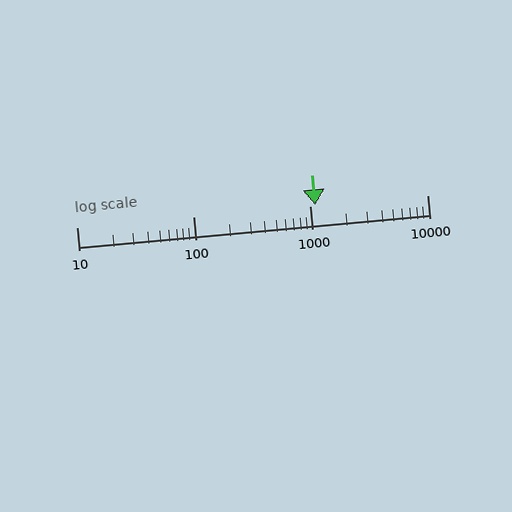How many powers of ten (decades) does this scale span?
The scale spans 3 decades, from 10 to 10000.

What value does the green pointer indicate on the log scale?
The pointer indicates approximately 1100.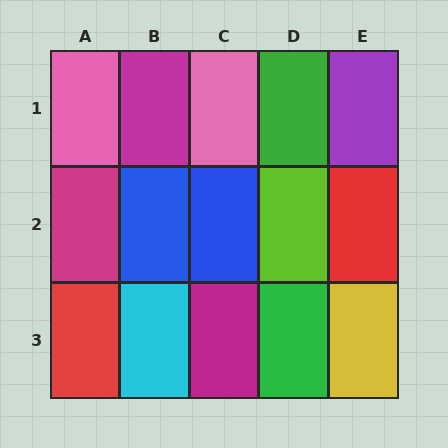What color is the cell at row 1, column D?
Green.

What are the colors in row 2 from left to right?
Magenta, blue, blue, lime, red.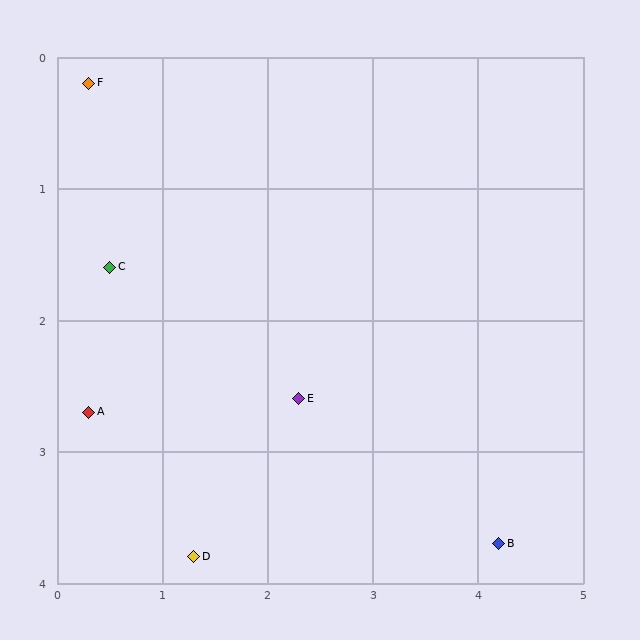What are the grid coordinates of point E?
Point E is at approximately (2.3, 2.6).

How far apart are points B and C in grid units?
Points B and C are about 4.3 grid units apart.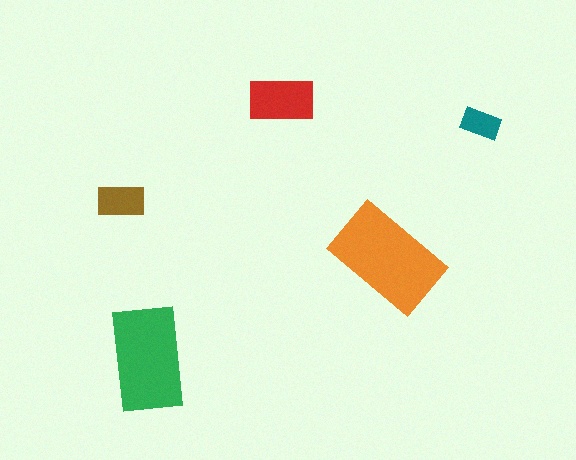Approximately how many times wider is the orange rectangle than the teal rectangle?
About 3 times wider.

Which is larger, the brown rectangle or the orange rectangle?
The orange one.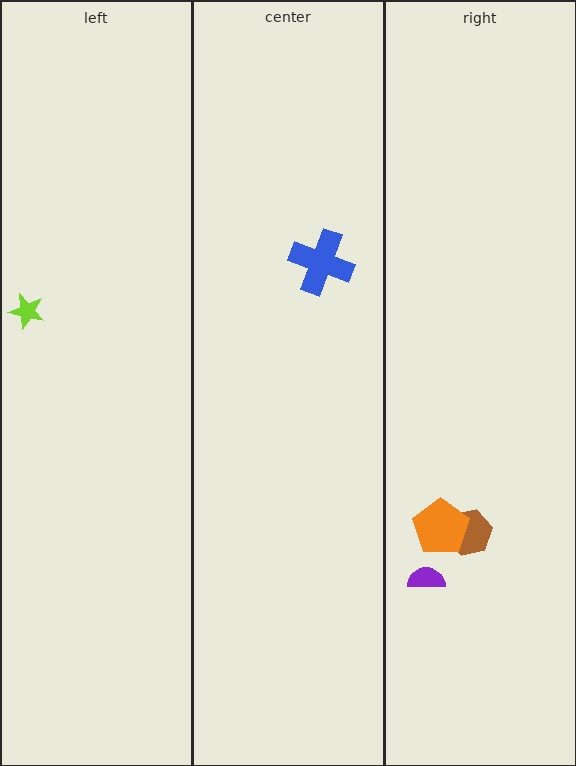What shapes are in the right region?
The brown hexagon, the purple semicircle, the orange pentagon.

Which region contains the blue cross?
The center region.